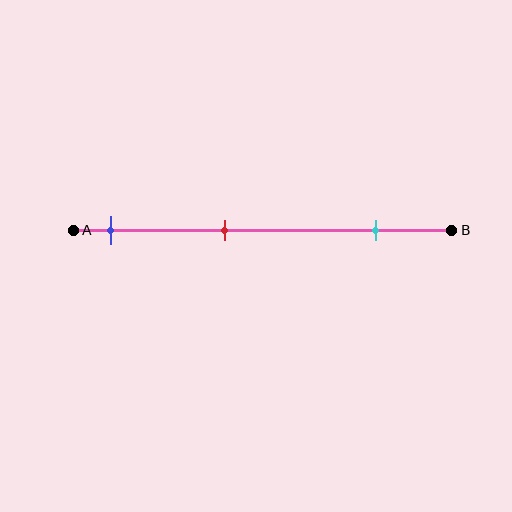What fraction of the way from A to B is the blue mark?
The blue mark is approximately 10% (0.1) of the way from A to B.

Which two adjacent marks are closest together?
The blue and red marks are the closest adjacent pair.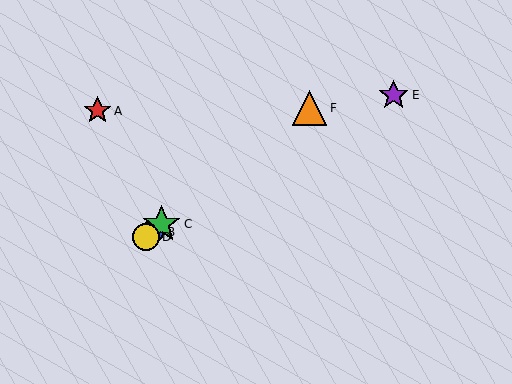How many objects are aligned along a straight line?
4 objects (B, C, D, F) are aligned along a straight line.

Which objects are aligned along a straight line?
Objects B, C, D, F are aligned along a straight line.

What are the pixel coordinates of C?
Object C is at (162, 224).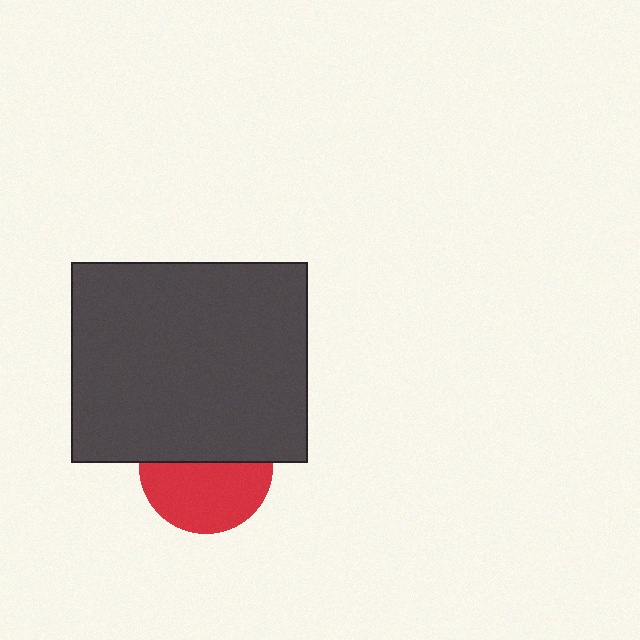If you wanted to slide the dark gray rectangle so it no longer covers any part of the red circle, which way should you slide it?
Slide it up — that is the most direct way to separate the two shapes.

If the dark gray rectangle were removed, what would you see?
You would see the complete red circle.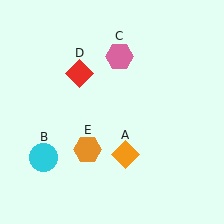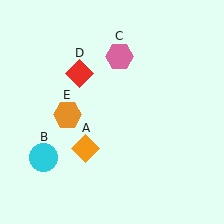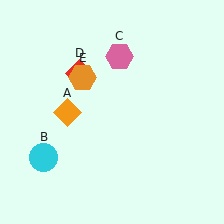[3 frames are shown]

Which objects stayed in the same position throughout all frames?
Cyan circle (object B) and pink hexagon (object C) and red diamond (object D) remained stationary.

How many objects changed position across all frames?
2 objects changed position: orange diamond (object A), orange hexagon (object E).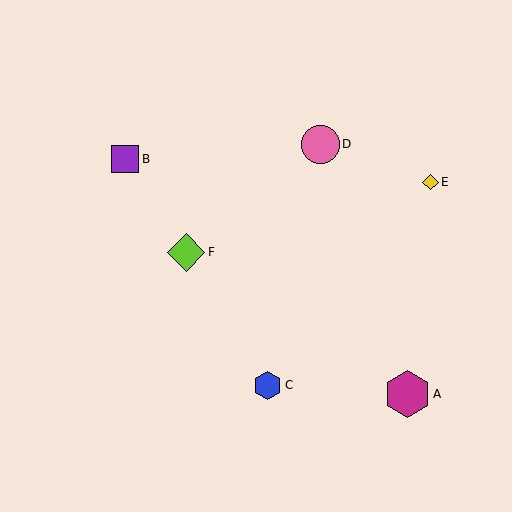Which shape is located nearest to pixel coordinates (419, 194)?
The yellow diamond (labeled E) at (431, 182) is nearest to that location.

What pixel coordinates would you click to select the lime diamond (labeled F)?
Click at (186, 252) to select the lime diamond F.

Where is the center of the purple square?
The center of the purple square is at (125, 159).